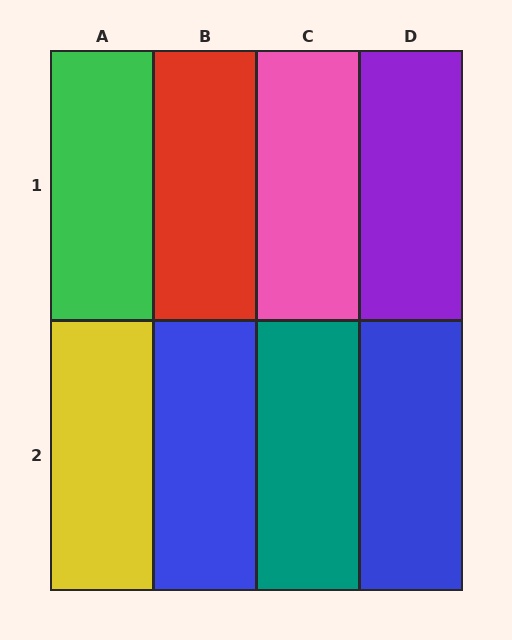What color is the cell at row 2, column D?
Blue.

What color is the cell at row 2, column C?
Teal.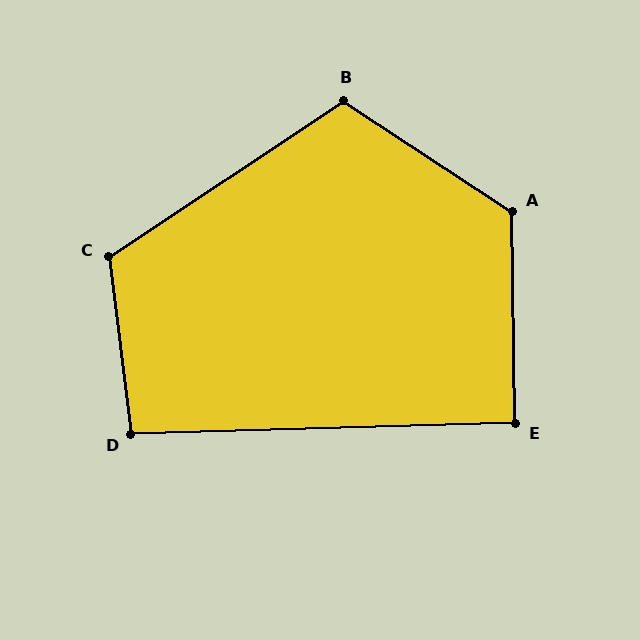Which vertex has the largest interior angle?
A, at approximately 124 degrees.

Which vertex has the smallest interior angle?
E, at approximately 91 degrees.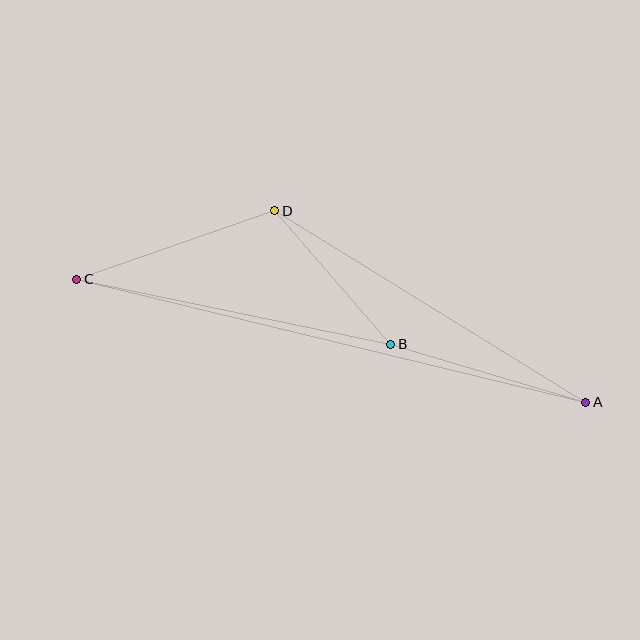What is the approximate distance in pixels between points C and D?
The distance between C and D is approximately 210 pixels.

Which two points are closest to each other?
Points B and D are closest to each other.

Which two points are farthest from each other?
Points A and C are farthest from each other.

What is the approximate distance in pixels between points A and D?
The distance between A and D is approximately 365 pixels.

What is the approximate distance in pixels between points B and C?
The distance between B and C is approximately 321 pixels.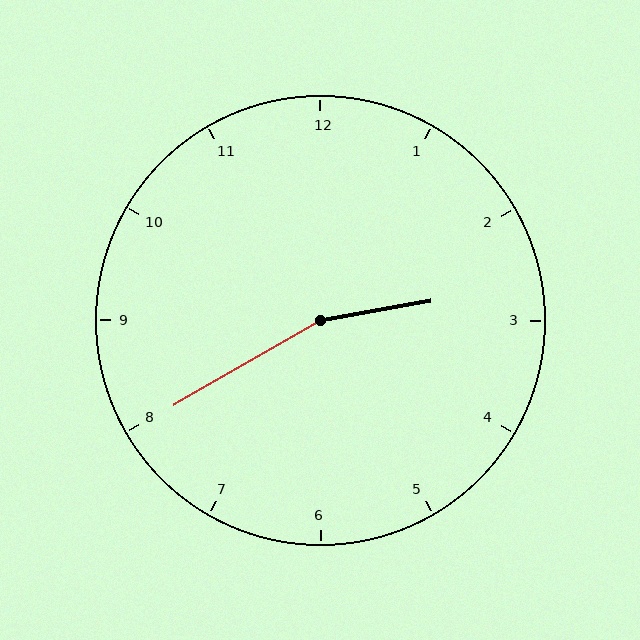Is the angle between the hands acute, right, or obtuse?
It is obtuse.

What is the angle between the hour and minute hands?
Approximately 160 degrees.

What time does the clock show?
2:40.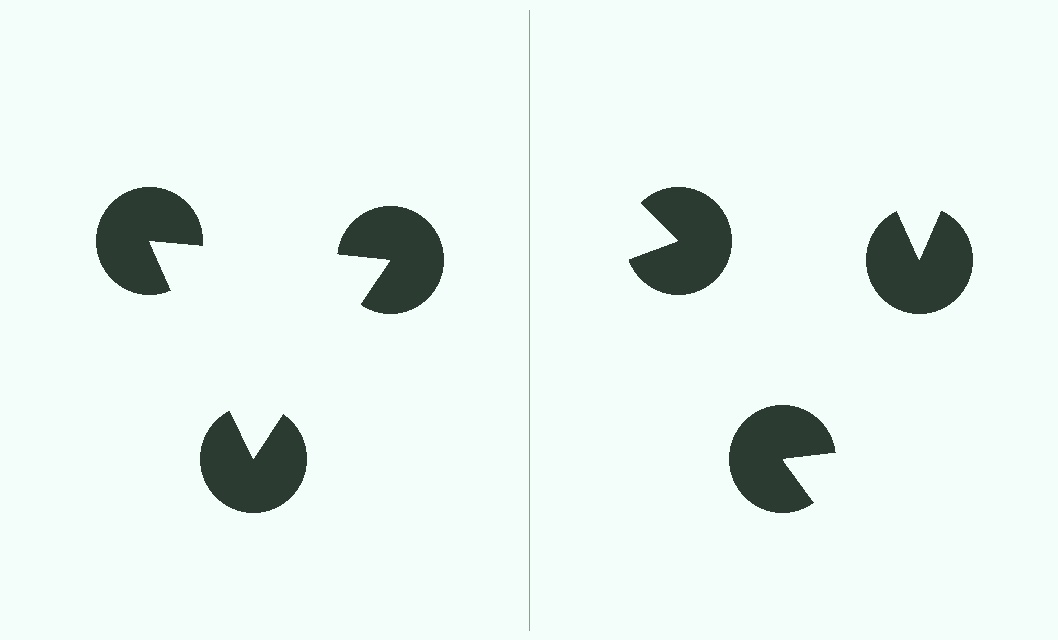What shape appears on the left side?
An illusory triangle.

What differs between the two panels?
The pac-man discs are positioned identically on both sides; only the wedge orientations differ. On the left they align to a triangle; on the right they are misaligned.